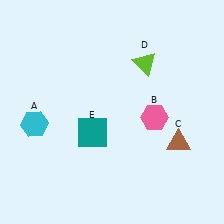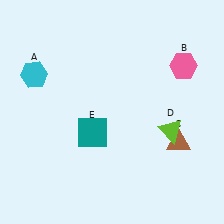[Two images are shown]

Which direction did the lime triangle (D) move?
The lime triangle (D) moved down.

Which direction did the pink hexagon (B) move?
The pink hexagon (B) moved up.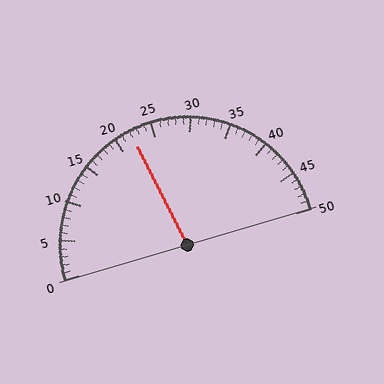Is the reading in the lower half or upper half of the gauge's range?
The reading is in the lower half of the range (0 to 50).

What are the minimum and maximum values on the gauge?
The gauge ranges from 0 to 50.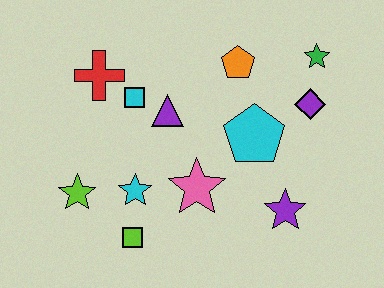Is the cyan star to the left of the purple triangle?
Yes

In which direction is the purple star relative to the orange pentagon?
The purple star is below the orange pentagon.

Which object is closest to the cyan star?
The lime square is closest to the cyan star.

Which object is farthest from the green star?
The lime star is farthest from the green star.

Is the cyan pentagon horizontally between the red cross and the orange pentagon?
No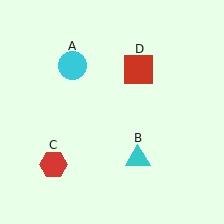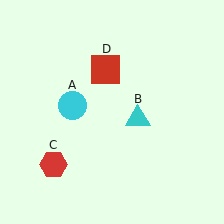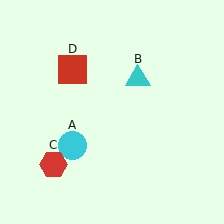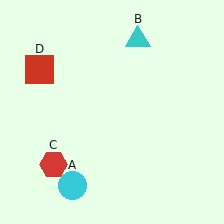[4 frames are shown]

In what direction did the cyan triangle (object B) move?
The cyan triangle (object B) moved up.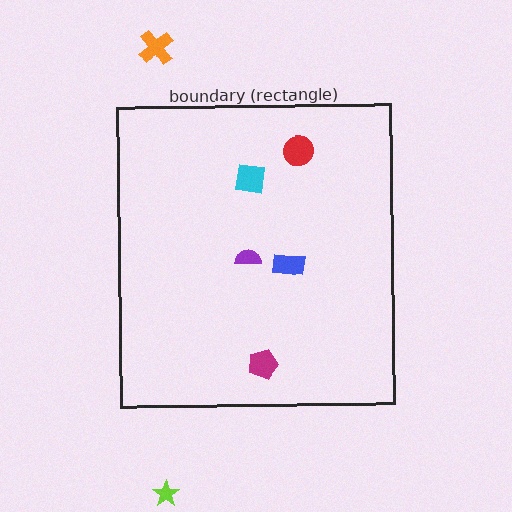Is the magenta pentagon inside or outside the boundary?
Inside.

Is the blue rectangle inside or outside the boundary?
Inside.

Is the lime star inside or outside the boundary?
Outside.